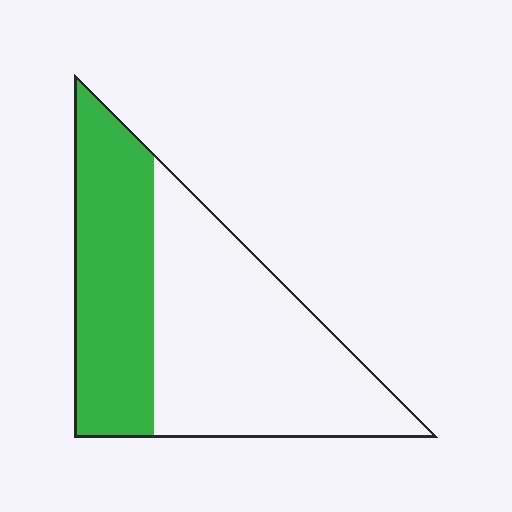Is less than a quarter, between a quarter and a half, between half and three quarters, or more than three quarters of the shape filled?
Between a quarter and a half.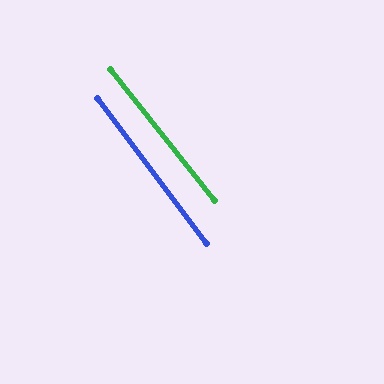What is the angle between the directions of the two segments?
Approximately 1 degree.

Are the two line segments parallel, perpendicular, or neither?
Parallel — their directions differ by only 1.2°.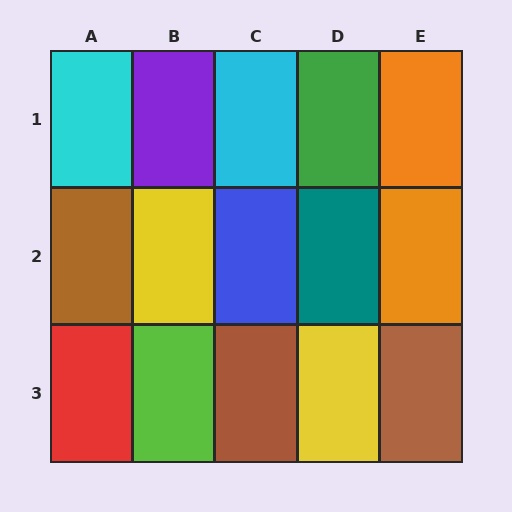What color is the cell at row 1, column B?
Purple.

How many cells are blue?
1 cell is blue.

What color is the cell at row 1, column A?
Cyan.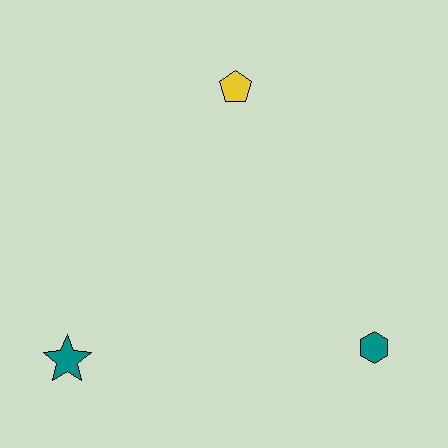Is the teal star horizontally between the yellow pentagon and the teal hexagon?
No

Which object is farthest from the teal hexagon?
The teal star is farthest from the teal hexagon.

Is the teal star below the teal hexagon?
Yes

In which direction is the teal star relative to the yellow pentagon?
The teal star is below the yellow pentagon.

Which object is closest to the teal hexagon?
The yellow pentagon is closest to the teal hexagon.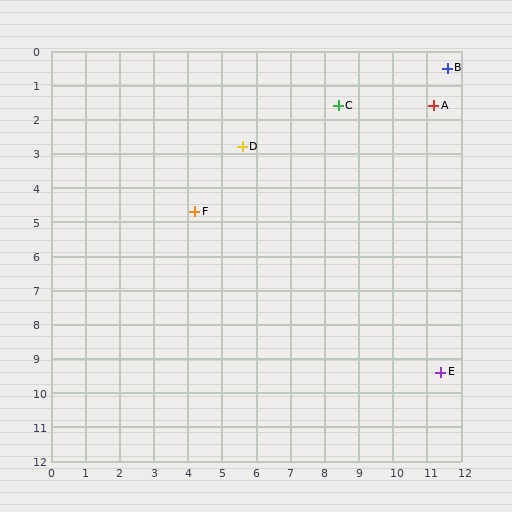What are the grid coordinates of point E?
Point E is at approximately (11.4, 9.4).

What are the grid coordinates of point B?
Point B is at approximately (11.6, 0.5).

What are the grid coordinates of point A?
Point A is at approximately (11.2, 1.6).